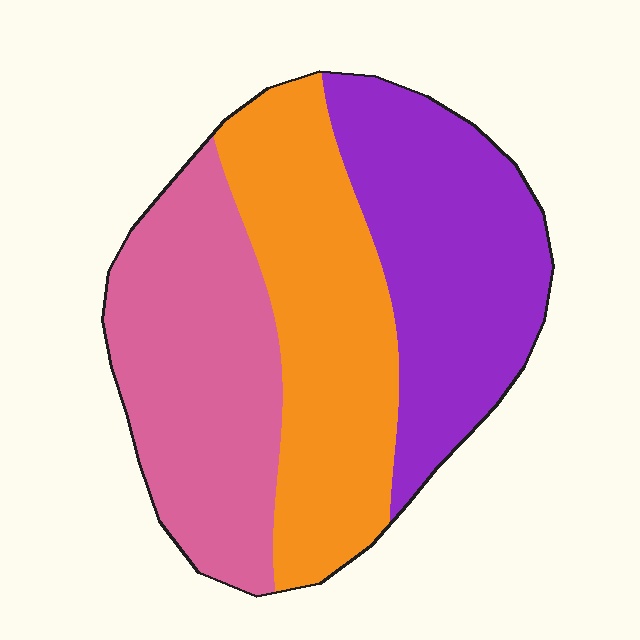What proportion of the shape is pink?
Pink covers roughly 35% of the shape.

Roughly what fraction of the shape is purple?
Purple takes up about one third (1/3) of the shape.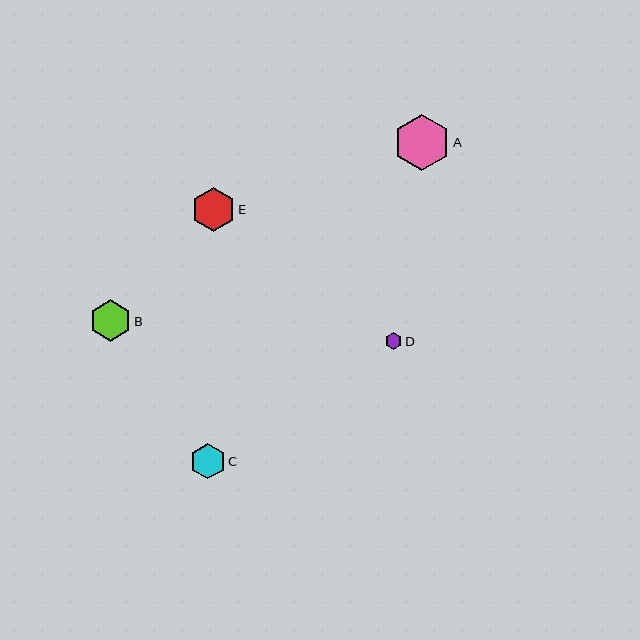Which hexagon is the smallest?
Hexagon D is the smallest with a size of approximately 17 pixels.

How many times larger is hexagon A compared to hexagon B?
Hexagon A is approximately 1.4 times the size of hexagon B.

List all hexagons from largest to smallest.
From largest to smallest: A, E, B, C, D.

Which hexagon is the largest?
Hexagon A is the largest with a size of approximately 56 pixels.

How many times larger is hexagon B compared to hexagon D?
Hexagon B is approximately 2.4 times the size of hexagon D.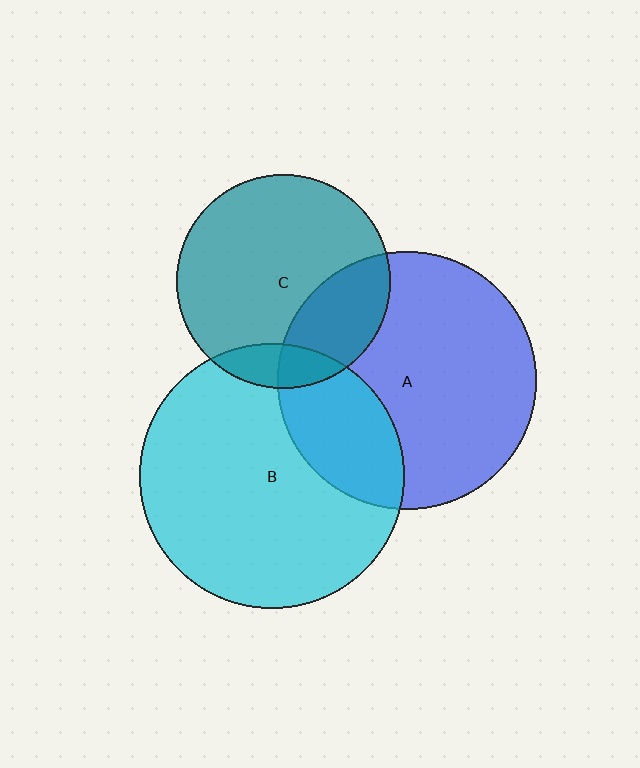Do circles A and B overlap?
Yes.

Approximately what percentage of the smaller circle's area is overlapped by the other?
Approximately 25%.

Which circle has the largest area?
Circle B (cyan).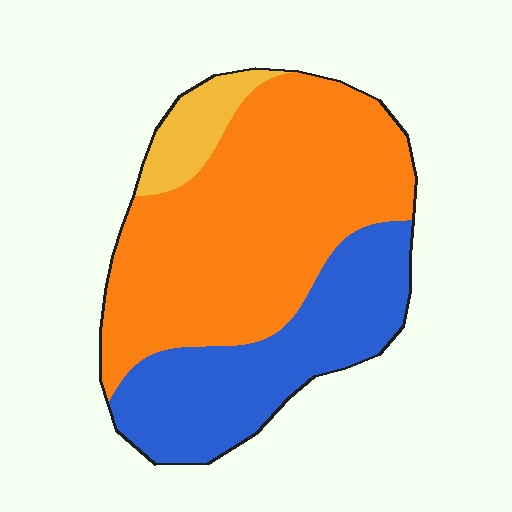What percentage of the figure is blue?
Blue takes up about one third (1/3) of the figure.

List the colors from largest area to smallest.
From largest to smallest: orange, blue, yellow.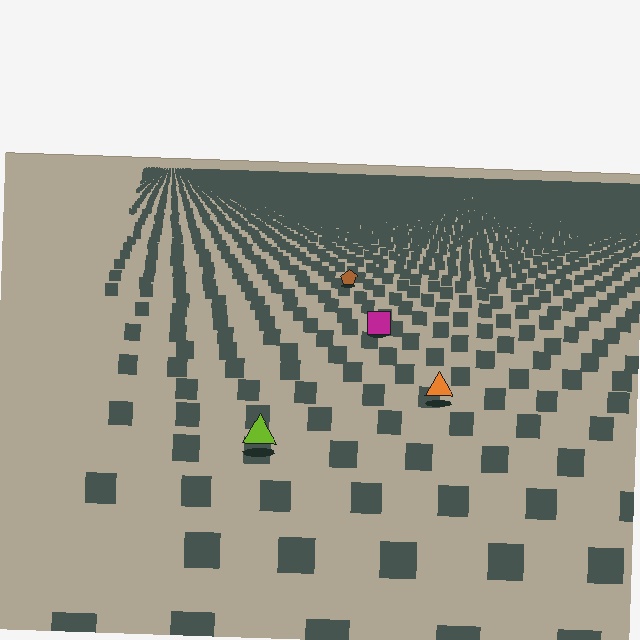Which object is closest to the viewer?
The lime triangle is closest. The texture marks near it are larger and more spread out.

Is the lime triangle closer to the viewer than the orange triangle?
Yes. The lime triangle is closer — you can tell from the texture gradient: the ground texture is coarser near it.